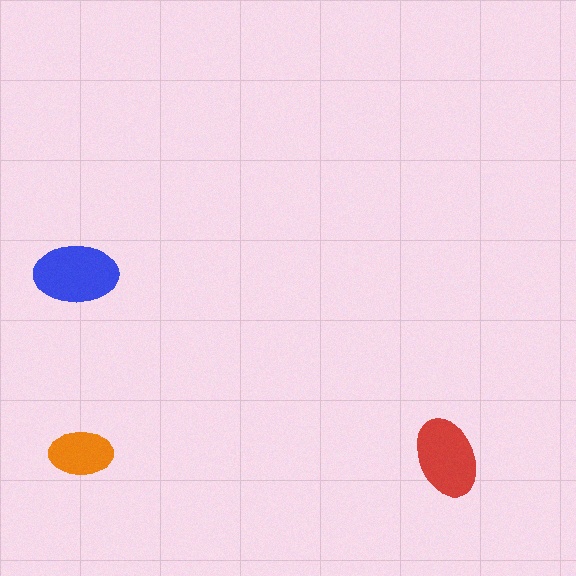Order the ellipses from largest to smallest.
the blue one, the red one, the orange one.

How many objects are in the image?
There are 3 objects in the image.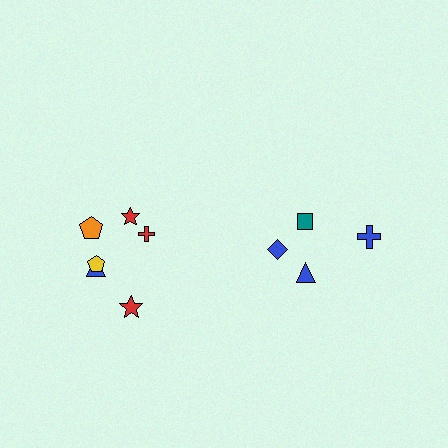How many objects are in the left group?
There are 6 objects.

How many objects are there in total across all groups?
There are 10 objects.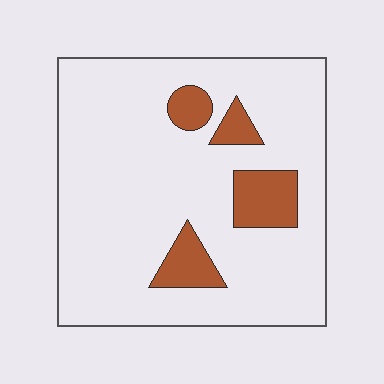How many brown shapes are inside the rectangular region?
4.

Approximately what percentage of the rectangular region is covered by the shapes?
Approximately 15%.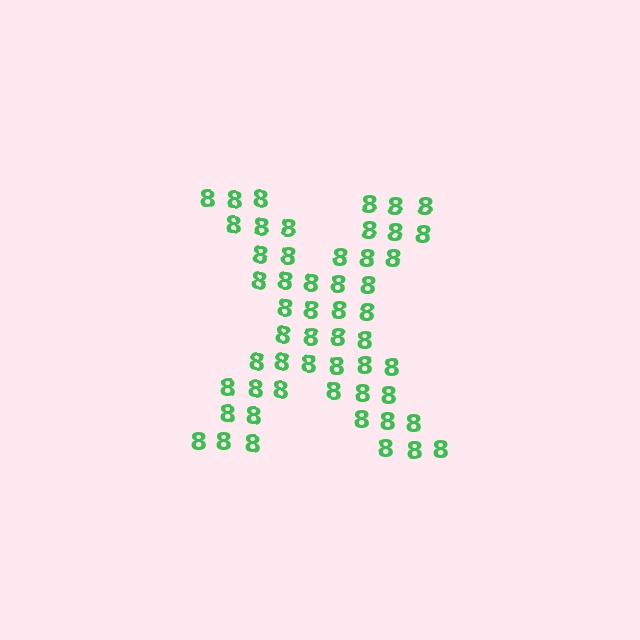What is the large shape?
The large shape is the letter X.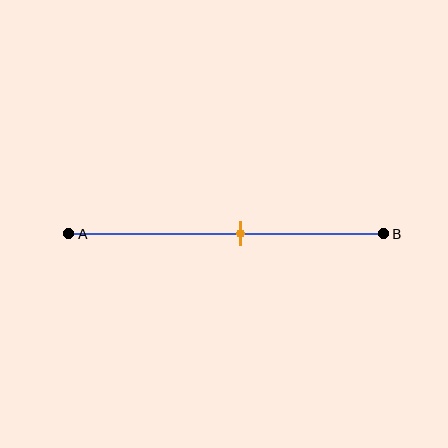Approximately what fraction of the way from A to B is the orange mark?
The orange mark is approximately 55% of the way from A to B.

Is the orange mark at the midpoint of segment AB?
No, the mark is at about 55% from A, not at the 50% midpoint.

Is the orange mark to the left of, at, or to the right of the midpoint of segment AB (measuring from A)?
The orange mark is to the right of the midpoint of segment AB.